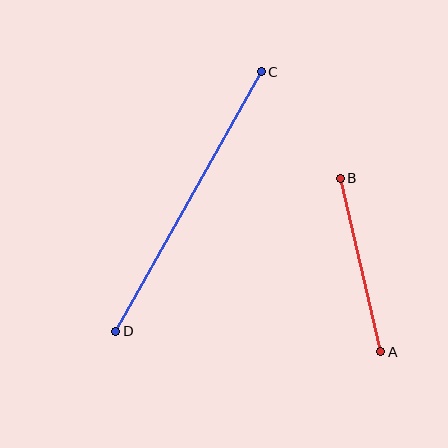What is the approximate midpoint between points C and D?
The midpoint is at approximately (188, 202) pixels.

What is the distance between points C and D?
The distance is approximately 297 pixels.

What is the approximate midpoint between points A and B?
The midpoint is at approximately (360, 265) pixels.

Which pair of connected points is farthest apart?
Points C and D are farthest apart.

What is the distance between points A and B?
The distance is approximately 178 pixels.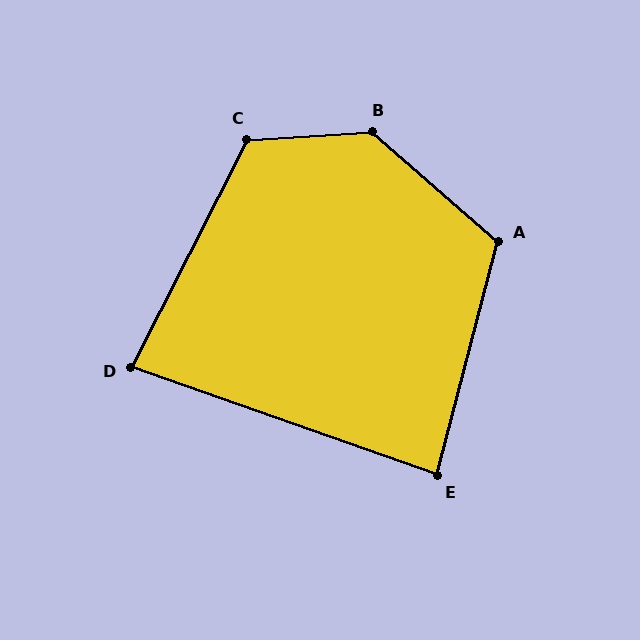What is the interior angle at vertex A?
Approximately 116 degrees (obtuse).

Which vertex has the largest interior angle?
B, at approximately 136 degrees.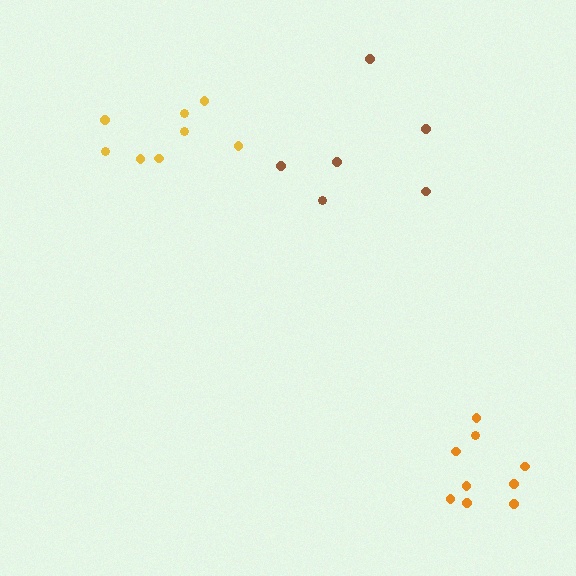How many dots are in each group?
Group 1: 8 dots, Group 2: 9 dots, Group 3: 6 dots (23 total).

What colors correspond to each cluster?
The clusters are colored: yellow, orange, brown.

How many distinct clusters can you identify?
There are 3 distinct clusters.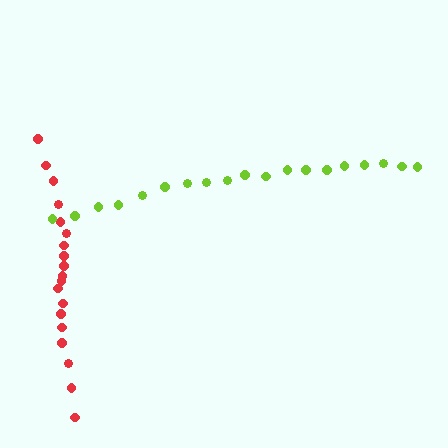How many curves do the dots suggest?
There are 2 distinct paths.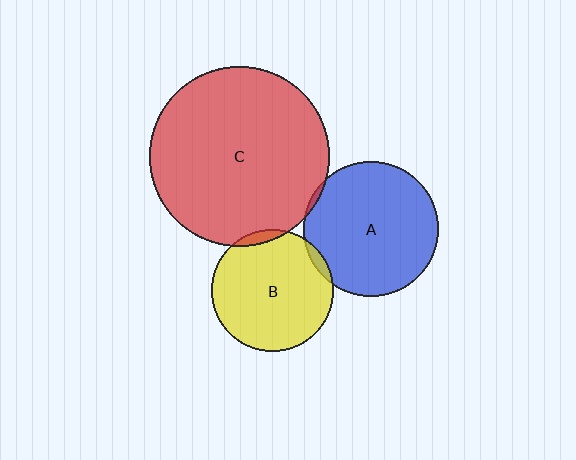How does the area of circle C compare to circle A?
Approximately 1.8 times.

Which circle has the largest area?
Circle C (red).